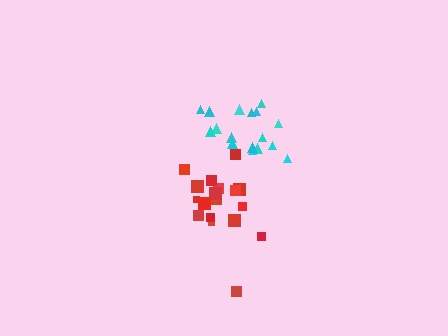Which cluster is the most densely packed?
Cyan.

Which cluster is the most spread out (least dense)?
Red.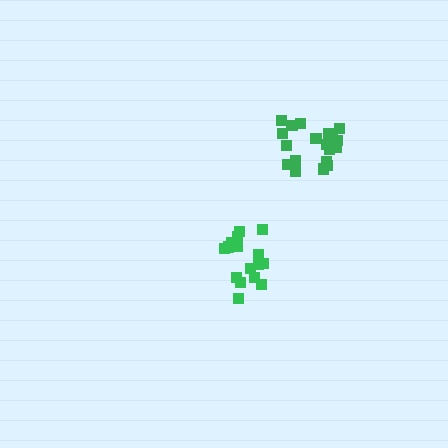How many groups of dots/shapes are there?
There are 2 groups.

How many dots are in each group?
Group 1: 16 dots, Group 2: 19 dots (35 total).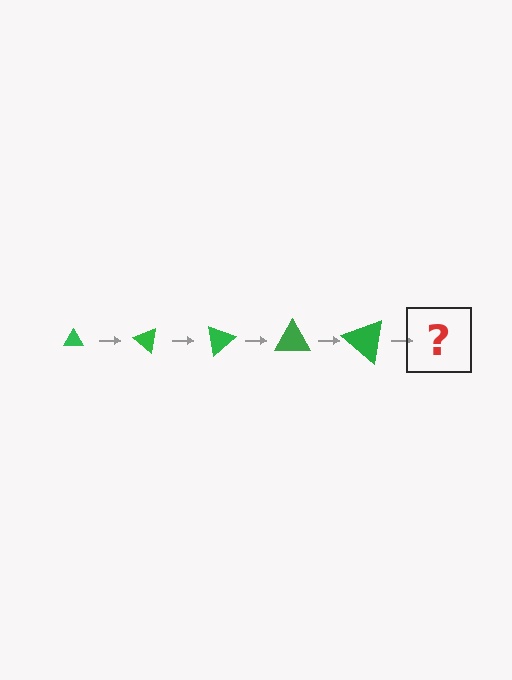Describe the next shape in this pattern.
It should be a triangle, larger than the previous one and rotated 200 degrees from the start.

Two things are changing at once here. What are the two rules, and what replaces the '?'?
The two rules are that the triangle grows larger each step and it rotates 40 degrees each step. The '?' should be a triangle, larger than the previous one and rotated 200 degrees from the start.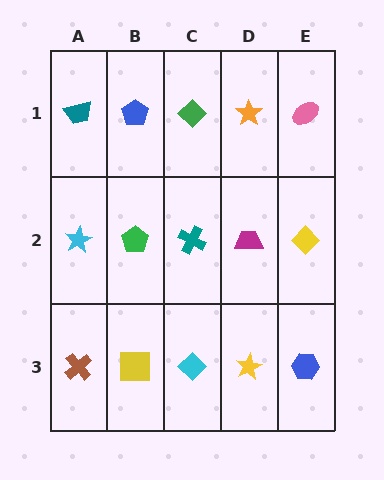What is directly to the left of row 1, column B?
A teal trapezoid.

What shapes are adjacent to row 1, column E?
A yellow diamond (row 2, column E), an orange star (row 1, column D).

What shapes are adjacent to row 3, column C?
A teal cross (row 2, column C), a yellow square (row 3, column B), a yellow star (row 3, column D).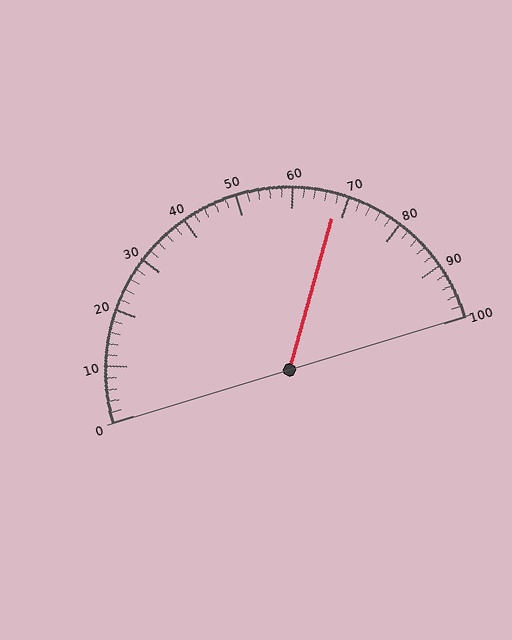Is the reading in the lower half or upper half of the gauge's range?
The reading is in the upper half of the range (0 to 100).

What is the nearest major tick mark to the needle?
The nearest major tick mark is 70.